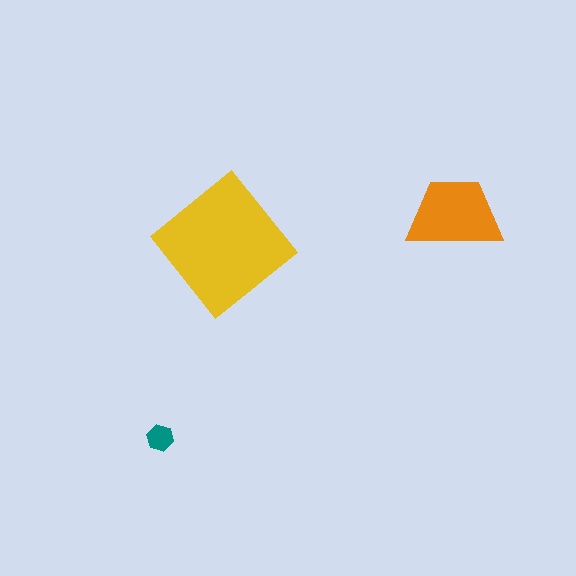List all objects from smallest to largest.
The teal hexagon, the orange trapezoid, the yellow diamond.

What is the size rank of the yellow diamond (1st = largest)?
1st.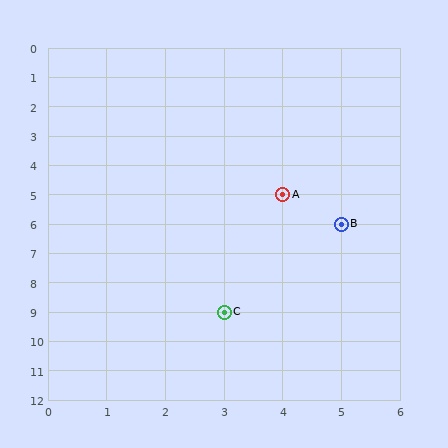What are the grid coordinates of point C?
Point C is at grid coordinates (3, 9).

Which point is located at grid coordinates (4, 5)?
Point A is at (4, 5).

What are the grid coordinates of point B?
Point B is at grid coordinates (5, 6).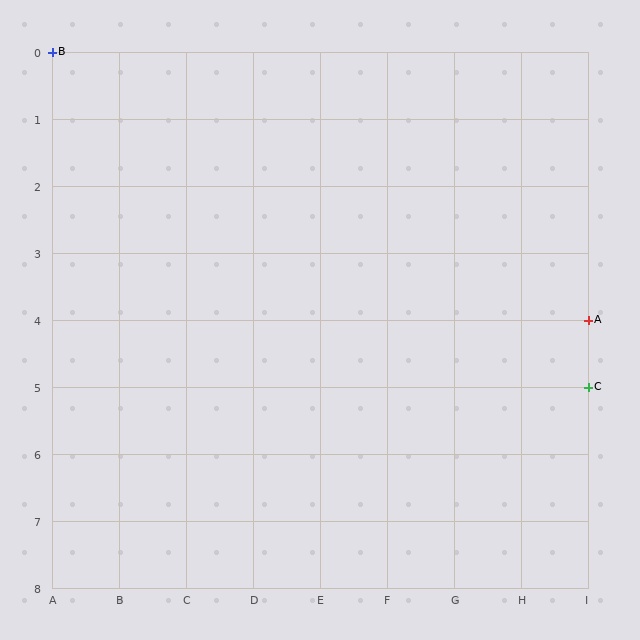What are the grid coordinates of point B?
Point B is at grid coordinates (A, 0).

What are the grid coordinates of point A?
Point A is at grid coordinates (I, 4).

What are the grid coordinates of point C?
Point C is at grid coordinates (I, 5).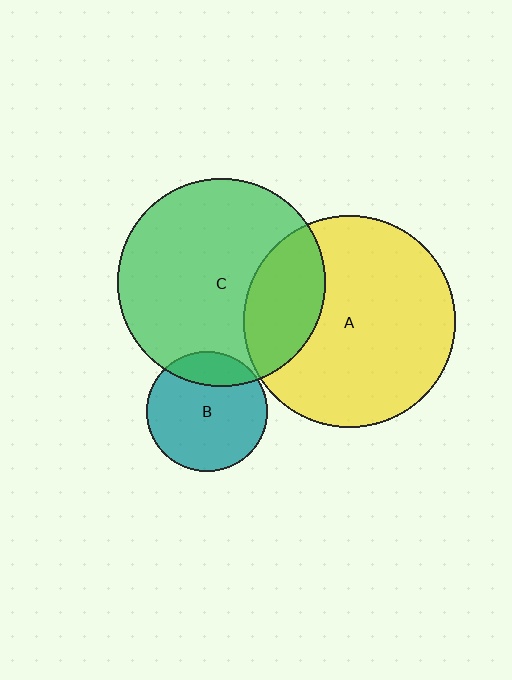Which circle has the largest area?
Circle A (yellow).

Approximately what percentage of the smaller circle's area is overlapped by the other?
Approximately 25%.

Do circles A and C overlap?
Yes.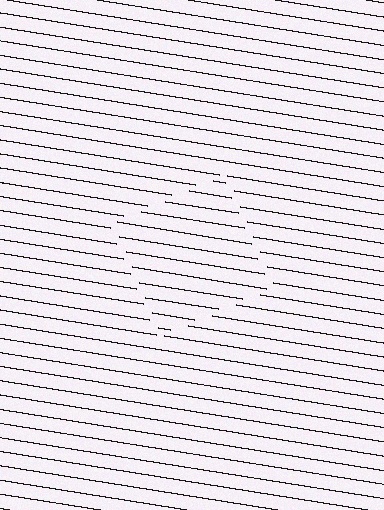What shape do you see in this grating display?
An illusory square. The interior of the shape contains the same grating, shifted by half a period — the contour is defined by the phase discontinuity where line-ends from the inner and outer gratings abut.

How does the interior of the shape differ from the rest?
The interior of the shape contains the same grating, shifted by half a period — the contour is defined by the phase discontinuity where line-ends from the inner and outer gratings abut.